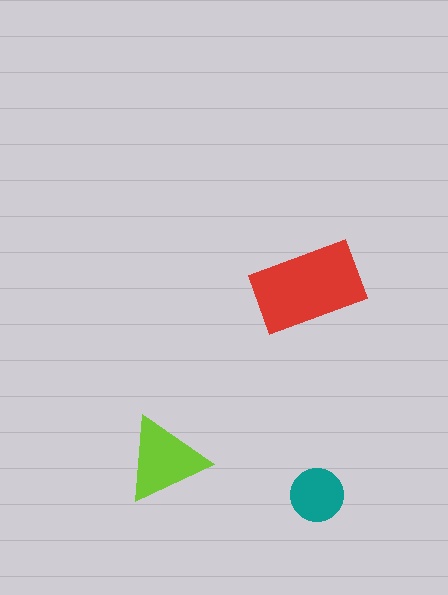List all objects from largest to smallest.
The red rectangle, the lime triangle, the teal circle.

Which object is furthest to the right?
The teal circle is rightmost.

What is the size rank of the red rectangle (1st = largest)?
1st.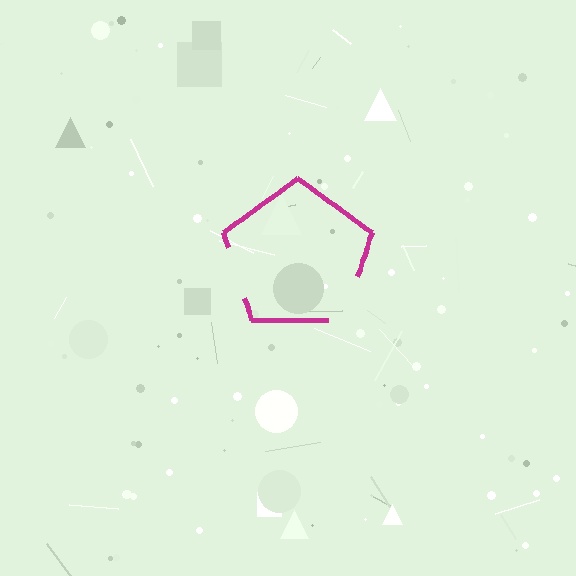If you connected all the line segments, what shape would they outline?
They would outline a pentagon.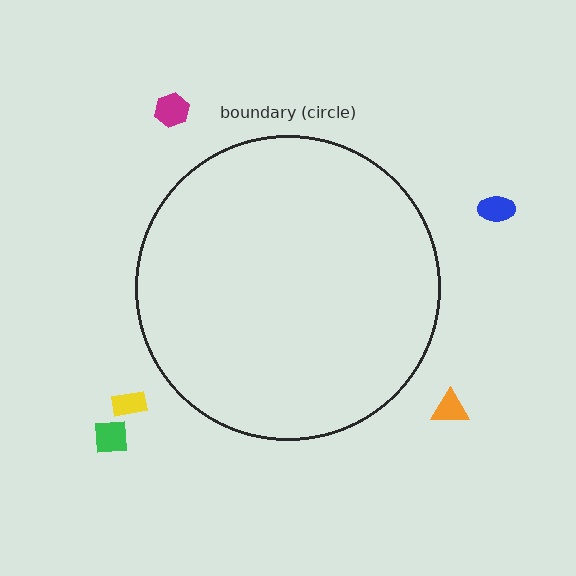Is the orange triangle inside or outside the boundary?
Outside.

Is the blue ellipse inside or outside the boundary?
Outside.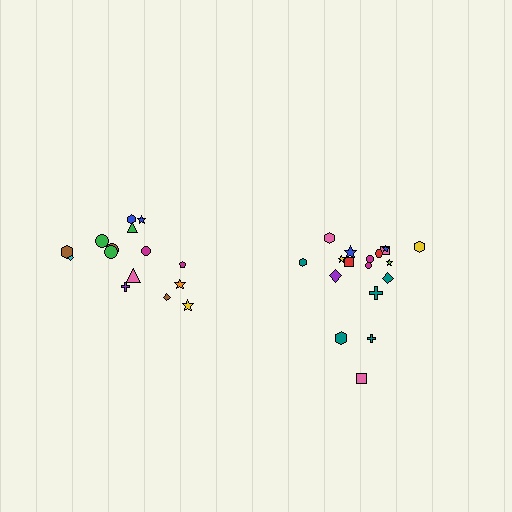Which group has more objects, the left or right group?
The right group.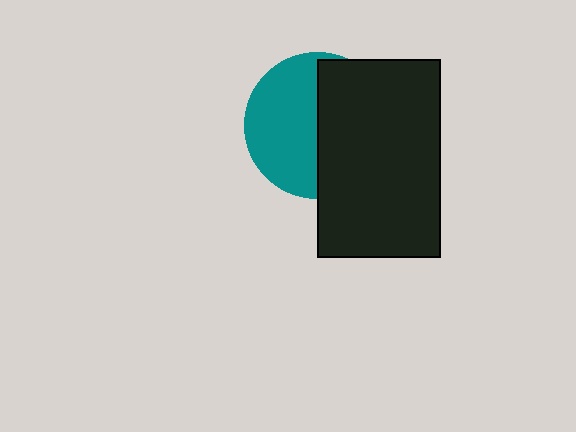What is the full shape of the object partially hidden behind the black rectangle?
The partially hidden object is a teal circle.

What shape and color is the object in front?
The object in front is a black rectangle.